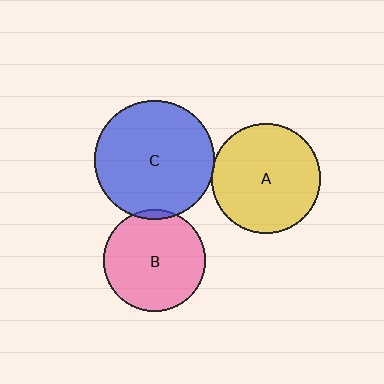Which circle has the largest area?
Circle C (blue).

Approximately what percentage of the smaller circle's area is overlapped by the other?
Approximately 5%.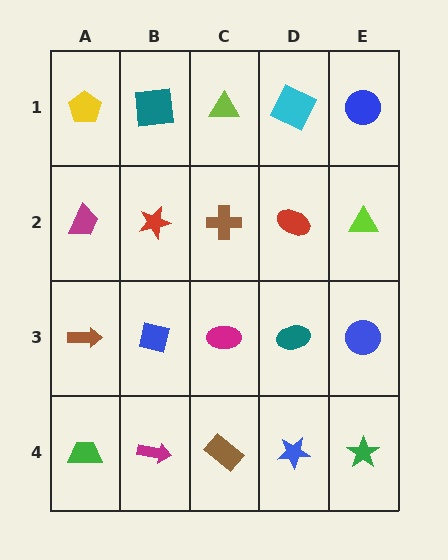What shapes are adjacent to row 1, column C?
A brown cross (row 2, column C), a teal square (row 1, column B), a cyan square (row 1, column D).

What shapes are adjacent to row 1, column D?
A red ellipse (row 2, column D), a lime triangle (row 1, column C), a blue circle (row 1, column E).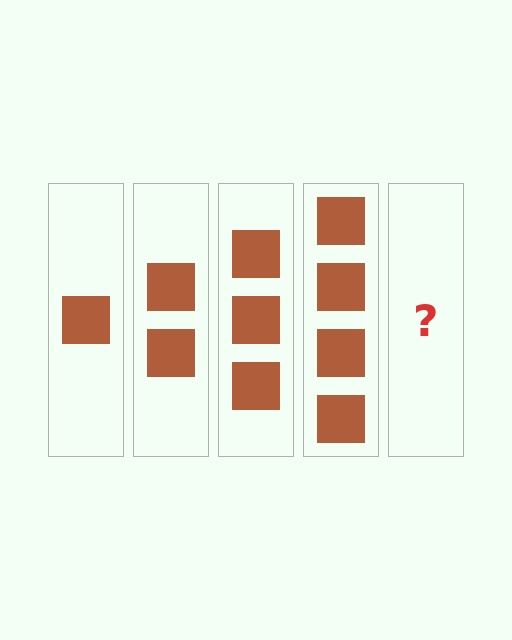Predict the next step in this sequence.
The next step is 5 squares.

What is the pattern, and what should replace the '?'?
The pattern is that each step adds one more square. The '?' should be 5 squares.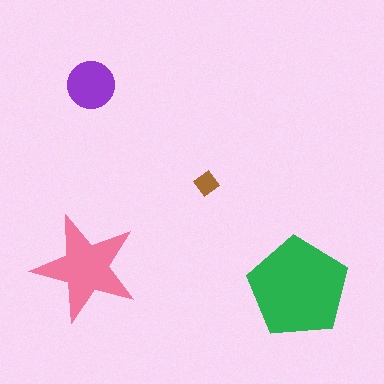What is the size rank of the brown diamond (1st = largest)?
4th.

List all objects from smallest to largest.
The brown diamond, the purple circle, the pink star, the green pentagon.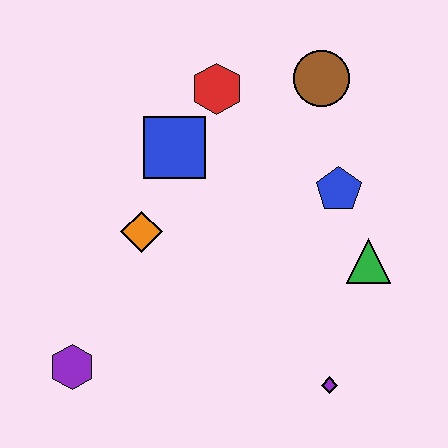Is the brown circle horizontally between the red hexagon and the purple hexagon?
No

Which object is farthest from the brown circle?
The purple hexagon is farthest from the brown circle.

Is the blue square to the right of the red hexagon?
No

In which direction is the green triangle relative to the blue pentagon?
The green triangle is below the blue pentagon.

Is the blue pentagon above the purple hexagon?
Yes